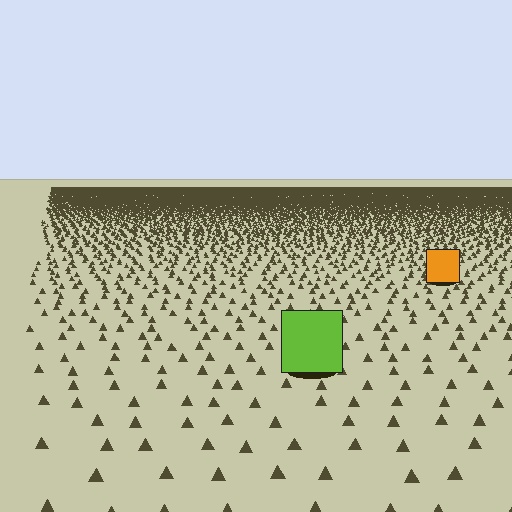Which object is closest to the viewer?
The lime square is closest. The texture marks near it are larger and more spread out.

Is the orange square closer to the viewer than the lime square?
No. The lime square is closer — you can tell from the texture gradient: the ground texture is coarser near it.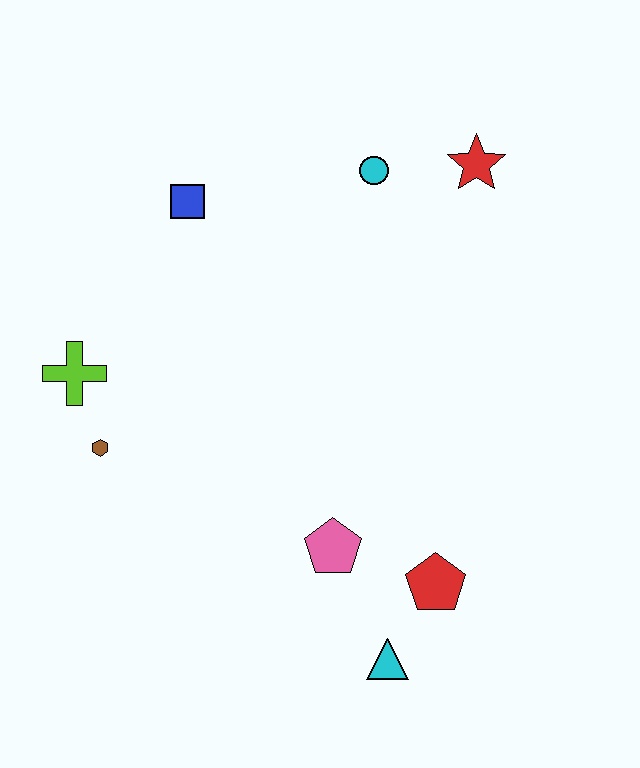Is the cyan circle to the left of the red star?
Yes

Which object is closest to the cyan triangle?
The red pentagon is closest to the cyan triangle.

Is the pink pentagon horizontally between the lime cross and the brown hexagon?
No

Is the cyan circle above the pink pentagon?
Yes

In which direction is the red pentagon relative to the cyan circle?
The red pentagon is below the cyan circle.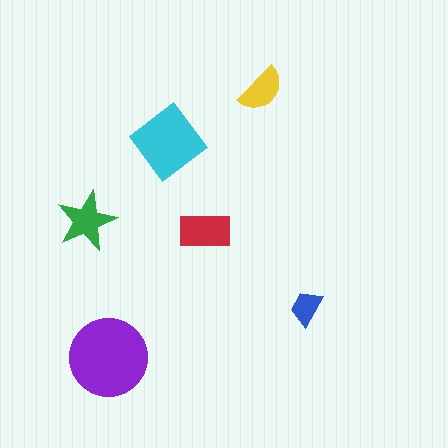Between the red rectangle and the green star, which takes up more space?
The red rectangle.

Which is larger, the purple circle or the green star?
The purple circle.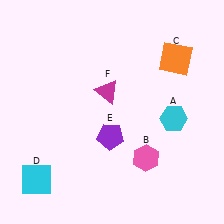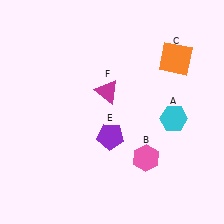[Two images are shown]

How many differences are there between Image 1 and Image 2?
There is 1 difference between the two images.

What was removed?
The cyan square (D) was removed in Image 2.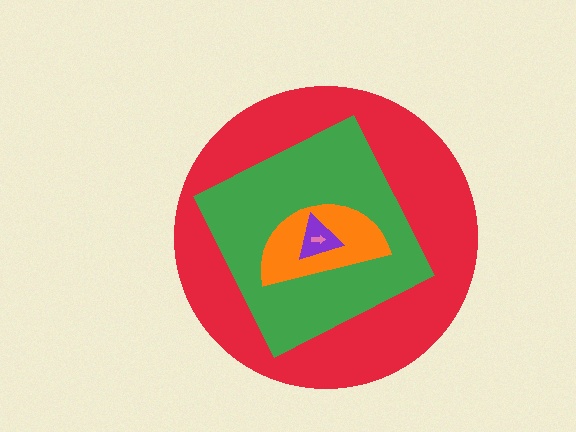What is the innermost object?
The pink arrow.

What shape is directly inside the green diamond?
The orange semicircle.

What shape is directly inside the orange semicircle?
The purple triangle.